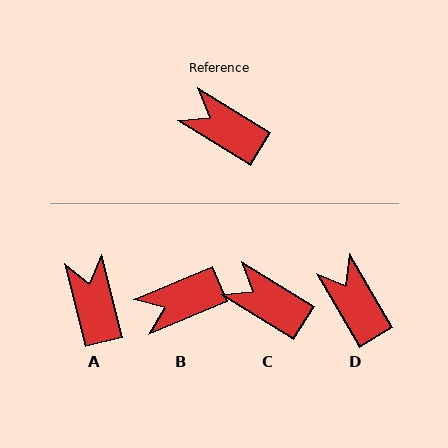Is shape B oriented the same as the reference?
No, it is off by about 55 degrees.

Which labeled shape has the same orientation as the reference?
C.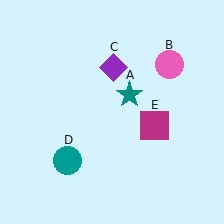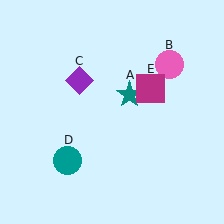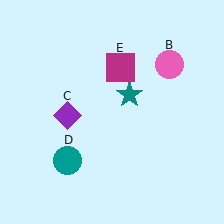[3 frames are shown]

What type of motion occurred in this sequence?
The purple diamond (object C), magenta square (object E) rotated counterclockwise around the center of the scene.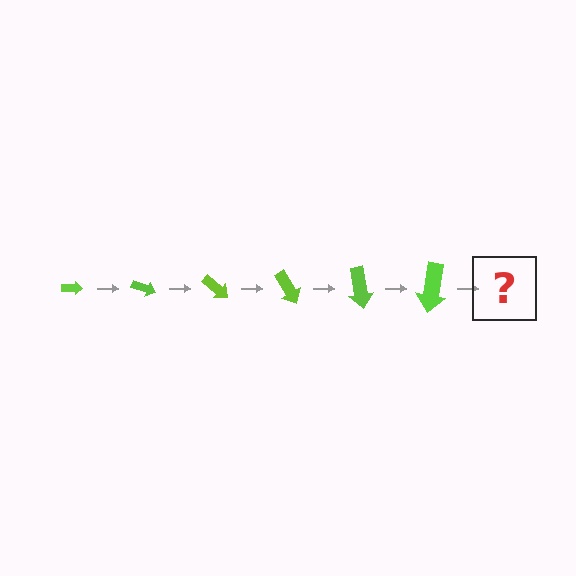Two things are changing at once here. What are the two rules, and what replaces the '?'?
The two rules are that the arrow grows larger each step and it rotates 20 degrees each step. The '?' should be an arrow, larger than the previous one and rotated 120 degrees from the start.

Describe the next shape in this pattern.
It should be an arrow, larger than the previous one and rotated 120 degrees from the start.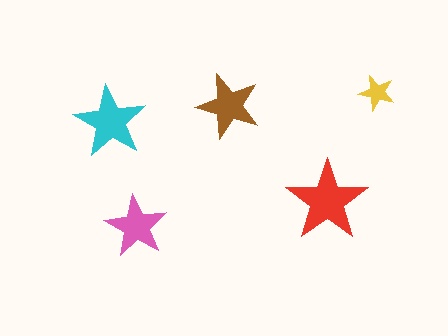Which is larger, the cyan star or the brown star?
The cyan one.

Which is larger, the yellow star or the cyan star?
The cyan one.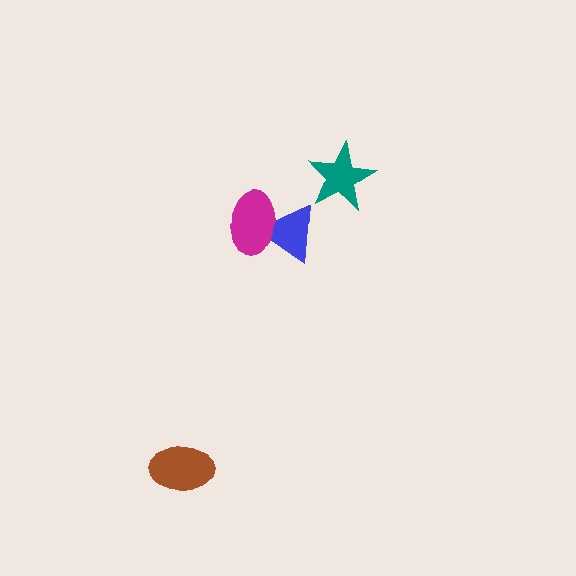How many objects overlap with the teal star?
0 objects overlap with the teal star.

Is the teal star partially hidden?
No, no other shape covers it.